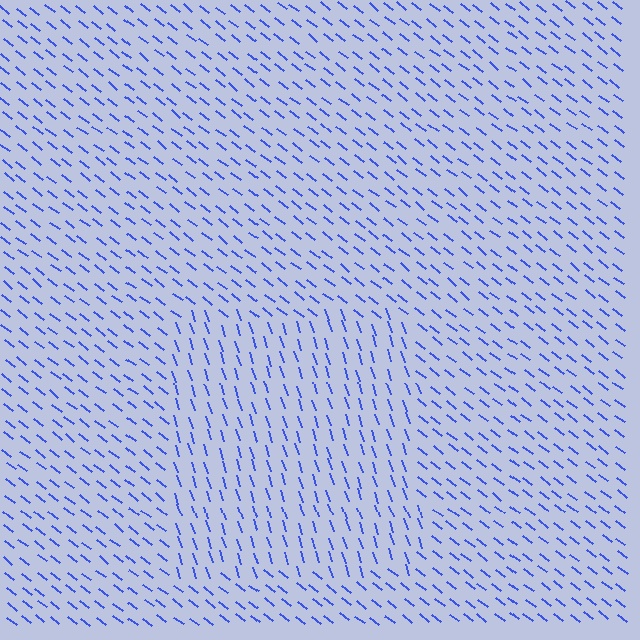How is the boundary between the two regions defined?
The boundary is defined purely by a change in line orientation (approximately 34 degrees difference). All lines are the same color and thickness.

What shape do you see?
I see a rectangle.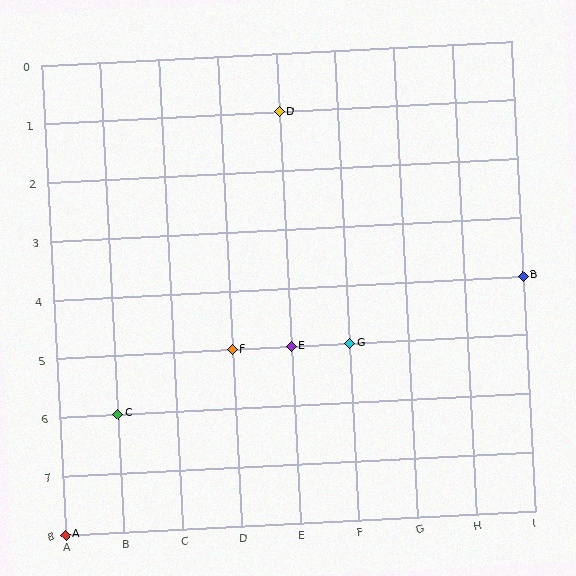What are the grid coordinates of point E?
Point E is at grid coordinates (E, 5).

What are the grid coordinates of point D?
Point D is at grid coordinates (E, 1).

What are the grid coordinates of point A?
Point A is at grid coordinates (A, 8).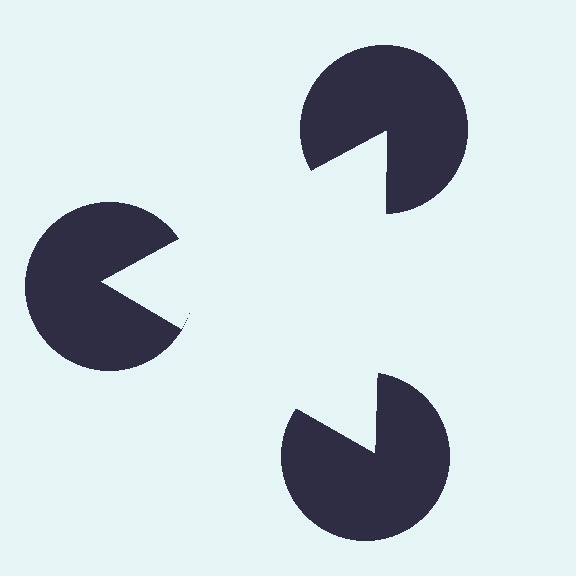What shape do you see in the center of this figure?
An illusory triangle — its edges are inferred from the aligned wedge cuts in the pac-man discs, not physically drawn.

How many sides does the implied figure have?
3 sides.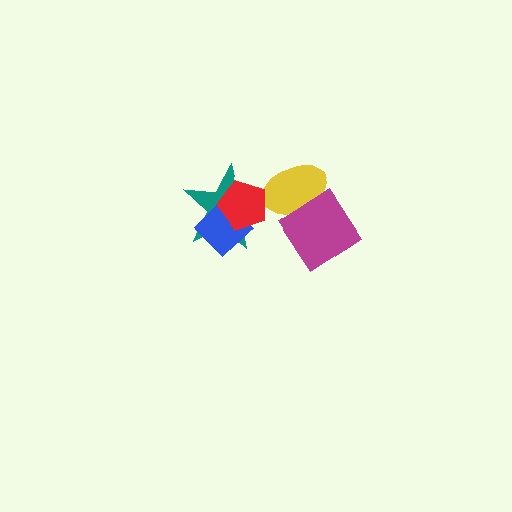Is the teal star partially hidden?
Yes, it is partially covered by another shape.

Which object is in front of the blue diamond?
The red pentagon is in front of the blue diamond.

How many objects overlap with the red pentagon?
3 objects overlap with the red pentagon.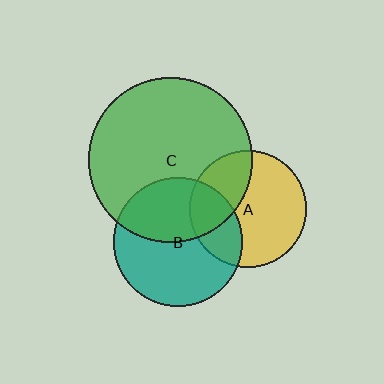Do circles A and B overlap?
Yes.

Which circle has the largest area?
Circle C (green).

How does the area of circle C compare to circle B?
Approximately 1.6 times.